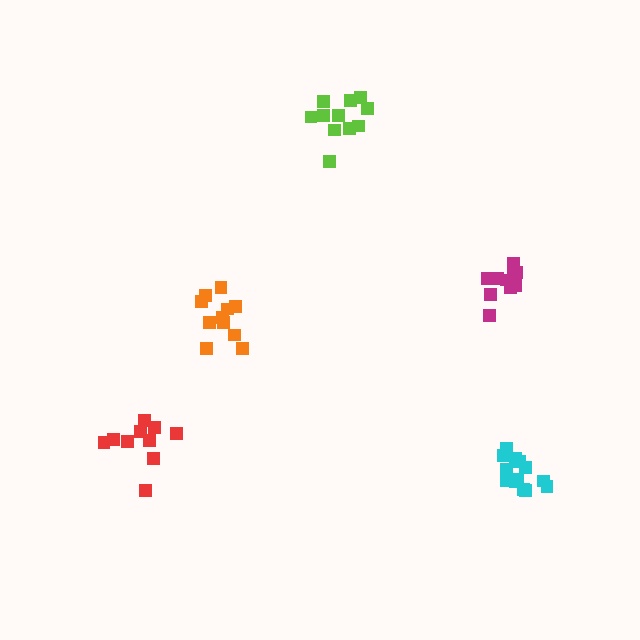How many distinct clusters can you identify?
There are 5 distinct clusters.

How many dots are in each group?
Group 1: 13 dots, Group 2: 13 dots, Group 3: 10 dots, Group 4: 11 dots, Group 5: 11 dots (58 total).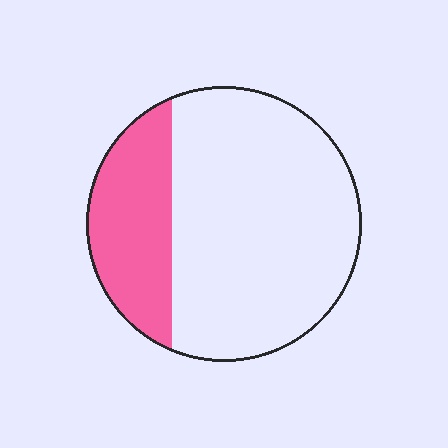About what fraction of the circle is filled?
About one quarter (1/4).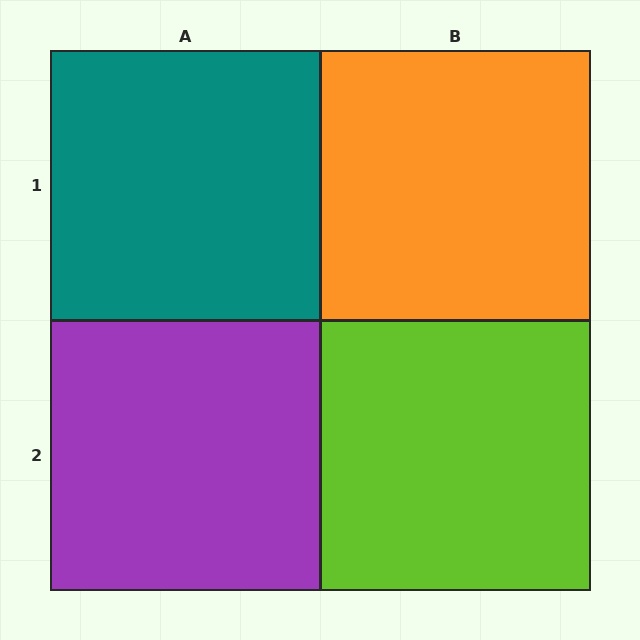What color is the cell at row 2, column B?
Lime.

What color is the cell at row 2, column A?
Purple.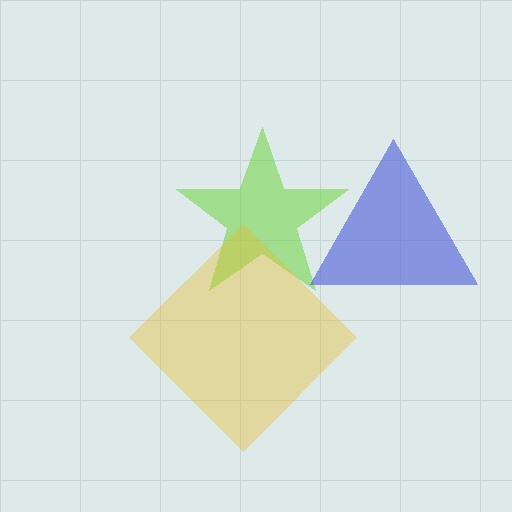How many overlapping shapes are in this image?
There are 3 overlapping shapes in the image.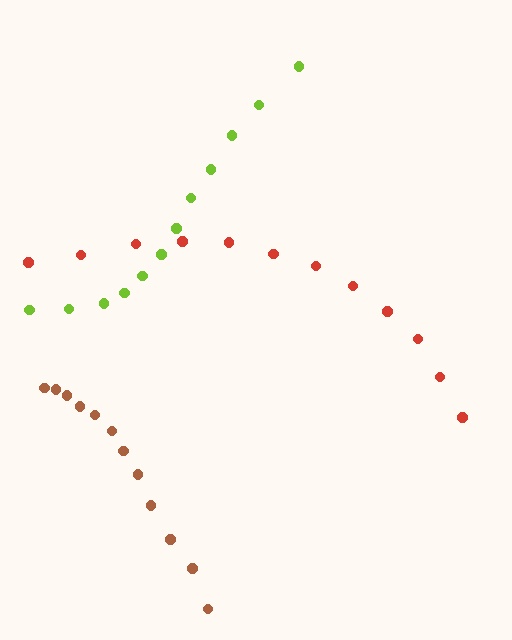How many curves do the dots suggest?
There are 3 distinct paths.